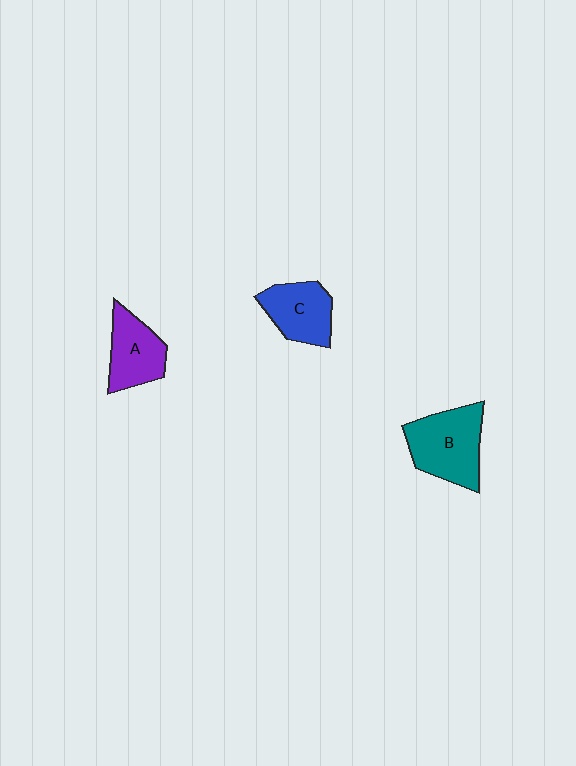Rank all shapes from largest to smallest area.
From largest to smallest: B (teal), C (blue), A (purple).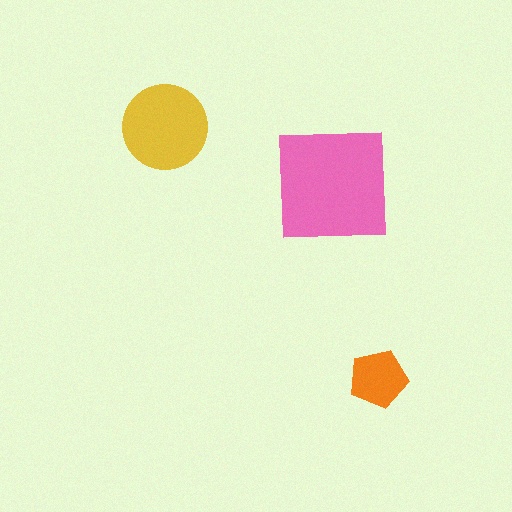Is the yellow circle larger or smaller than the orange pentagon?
Larger.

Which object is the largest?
The pink square.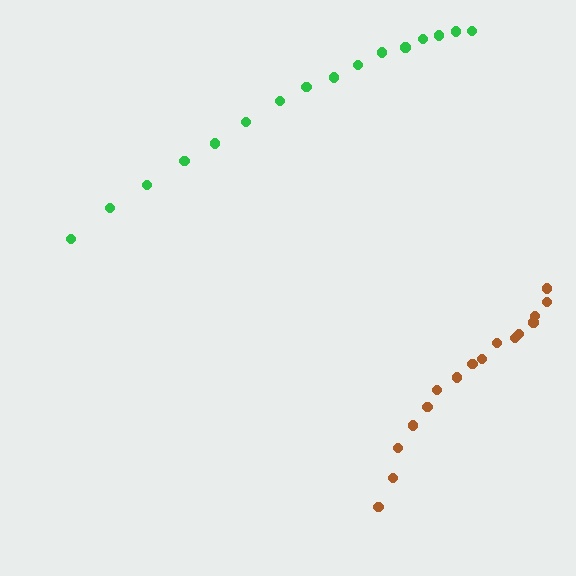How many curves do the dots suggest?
There are 2 distinct paths.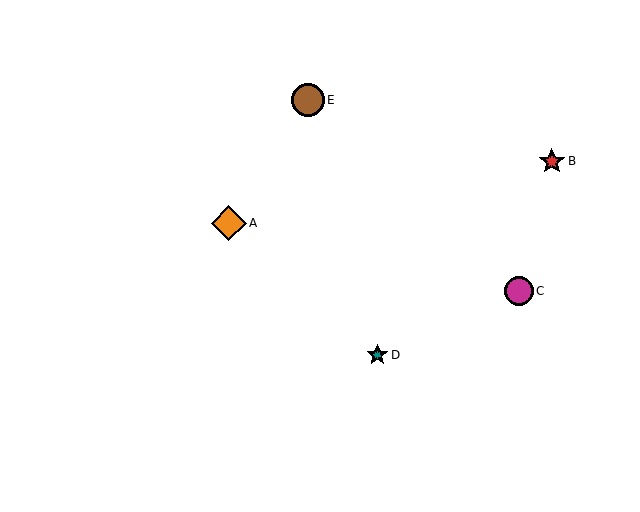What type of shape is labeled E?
Shape E is a brown circle.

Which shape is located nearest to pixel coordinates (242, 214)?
The orange diamond (labeled A) at (229, 223) is nearest to that location.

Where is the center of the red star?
The center of the red star is at (552, 161).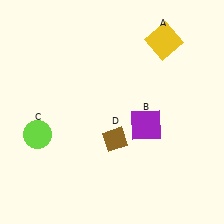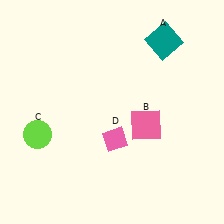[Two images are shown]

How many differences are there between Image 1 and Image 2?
There are 3 differences between the two images.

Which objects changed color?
A changed from yellow to teal. B changed from purple to pink. D changed from brown to pink.